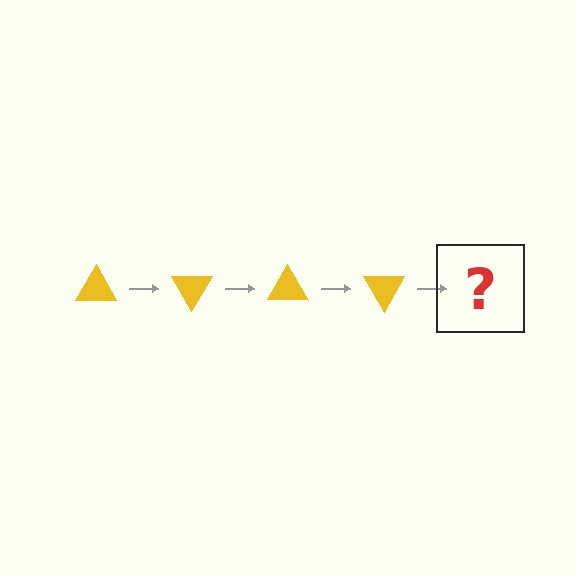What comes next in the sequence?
The next element should be a yellow triangle rotated 240 degrees.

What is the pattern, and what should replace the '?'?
The pattern is that the triangle rotates 60 degrees each step. The '?' should be a yellow triangle rotated 240 degrees.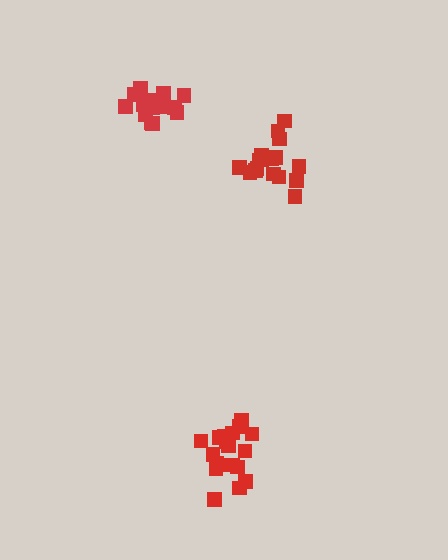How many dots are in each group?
Group 1: 19 dots, Group 2: 18 dots, Group 3: 14 dots (51 total).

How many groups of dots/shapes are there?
There are 3 groups.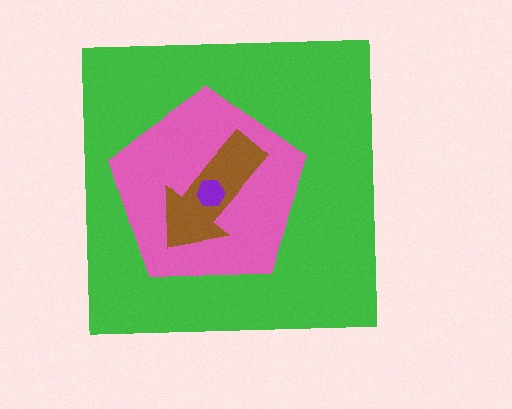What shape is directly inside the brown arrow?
The purple hexagon.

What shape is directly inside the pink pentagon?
The brown arrow.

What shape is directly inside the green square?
The pink pentagon.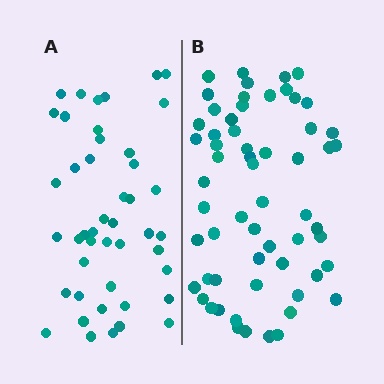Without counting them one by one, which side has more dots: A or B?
Region B (the right region) has more dots.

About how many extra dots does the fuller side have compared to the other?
Region B has approximately 15 more dots than region A.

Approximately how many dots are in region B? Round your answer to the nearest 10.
About 60 dots.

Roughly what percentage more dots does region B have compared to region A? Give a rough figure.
About 35% more.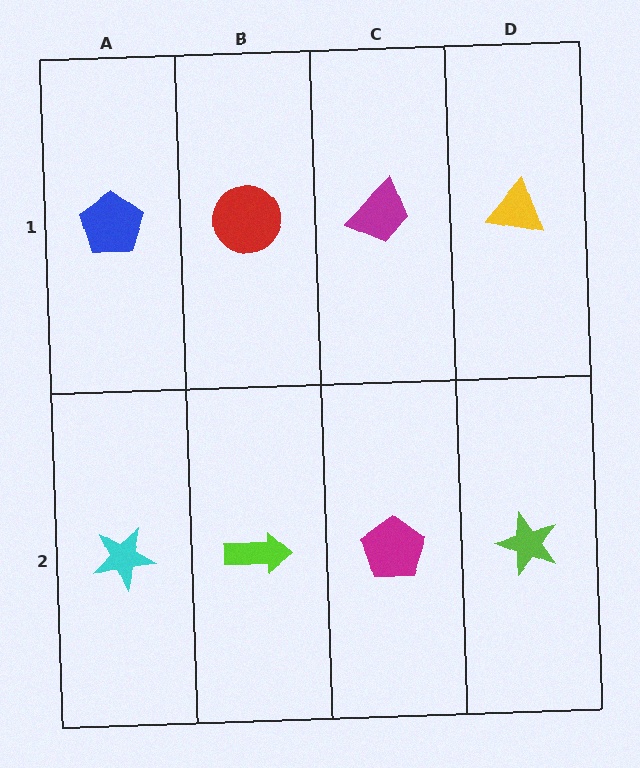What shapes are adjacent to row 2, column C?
A magenta trapezoid (row 1, column C), a lime arrow (row 2, column B), a lime star (row 2, column D).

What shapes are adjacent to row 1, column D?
A lime star (row 2, column D), a magenta trapezoid (row 1, column C).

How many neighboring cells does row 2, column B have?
3.